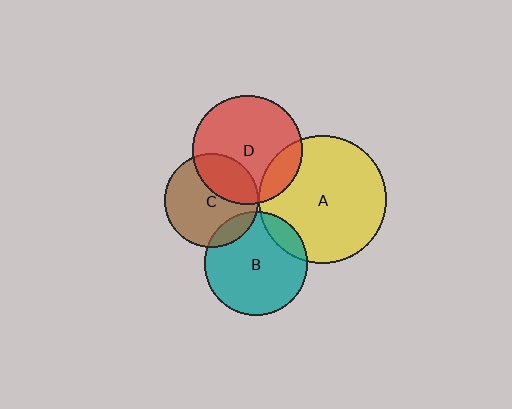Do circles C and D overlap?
Yes.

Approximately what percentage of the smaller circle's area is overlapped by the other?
Approximately 30%.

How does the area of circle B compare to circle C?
Approximately 1.2 times.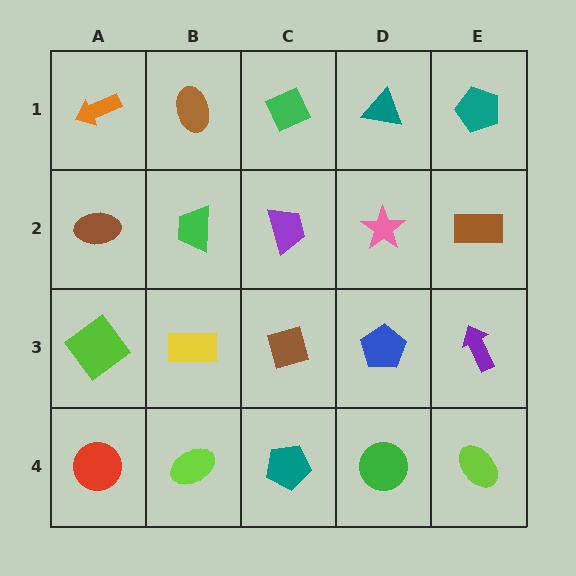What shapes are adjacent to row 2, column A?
An orange arrow (row 1, column A), a lime diamond (row 3, column A), a green trapezoid (row 2, column B).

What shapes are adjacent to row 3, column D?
A pink star (row 2, column D), a green circle (row 4, column D), a brown square (row 3, column C), a purple arrow (row 3, column E).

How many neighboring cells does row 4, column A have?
2.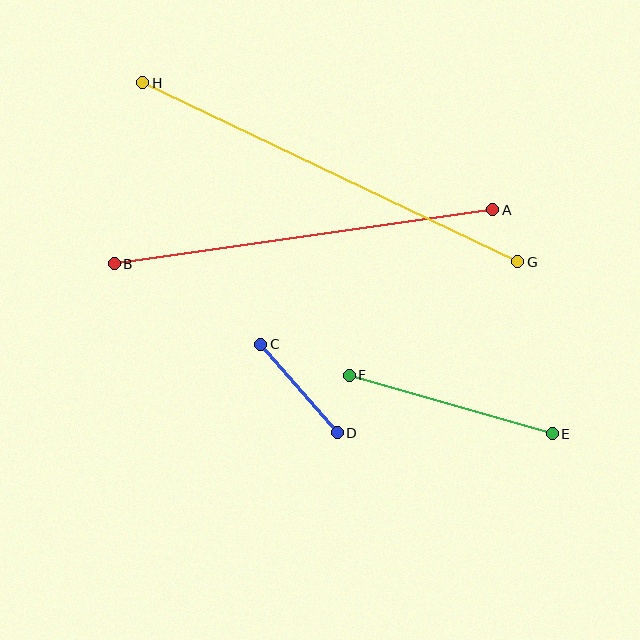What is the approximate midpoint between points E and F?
The midpoint is at approximately (451, 404) pixels.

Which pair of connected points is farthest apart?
Points G and H are farthest apart.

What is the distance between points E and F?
The distance is approximately 211 pixels.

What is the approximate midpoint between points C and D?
The midpoint is at approximately (299, 388) pixels.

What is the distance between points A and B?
The distance is approximately 382 pixels.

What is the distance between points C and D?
The distance is approximately 117 pixels.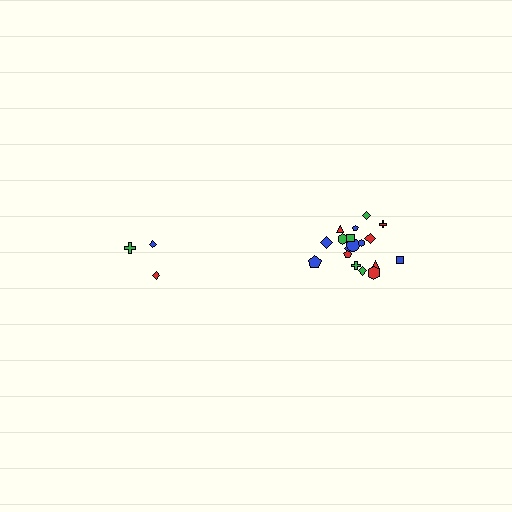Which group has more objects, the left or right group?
The right group.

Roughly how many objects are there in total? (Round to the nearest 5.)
Roughly 20 objects in total.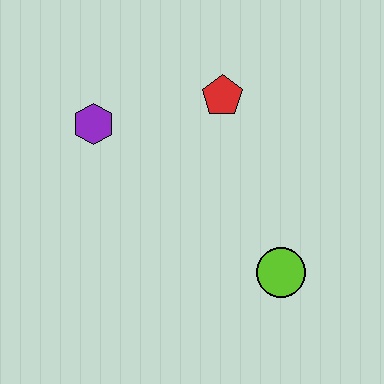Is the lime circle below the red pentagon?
Yes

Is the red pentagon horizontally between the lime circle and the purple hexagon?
Yes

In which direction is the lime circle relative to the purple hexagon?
The lime circle is to the right of the purple hexagon.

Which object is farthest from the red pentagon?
The lime circle is farthest from the red pentagon.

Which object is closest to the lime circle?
The red pentagon is closest to the lime circle.